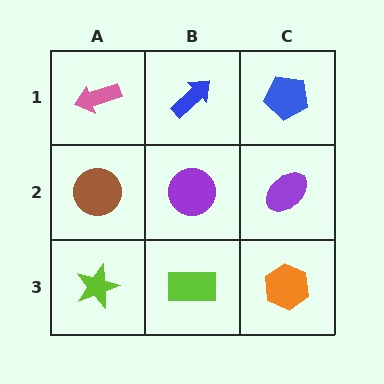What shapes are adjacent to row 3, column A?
A brown circle (row 2, column A), a lime rectangle (row 3, column B).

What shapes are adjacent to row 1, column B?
A purple circle (row 2, column B), a pink arrow (row 1, column A), a blue pentagon (row 1, column C).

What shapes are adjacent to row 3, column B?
A purple circle (row 2, column B), a lime star (row 3, column A), an orange hexagon (row 3, column C).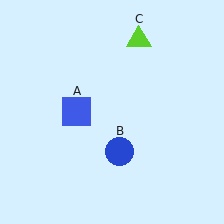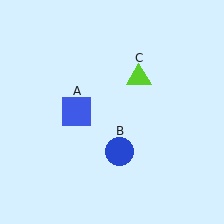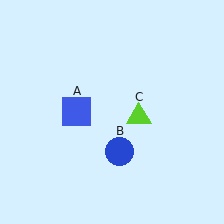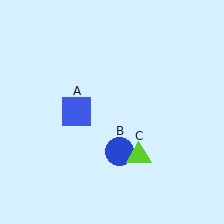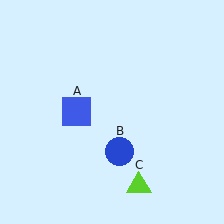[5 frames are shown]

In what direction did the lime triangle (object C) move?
The lime triangle (object C) moved down.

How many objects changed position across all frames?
1 object changed position: lime triangle (object C).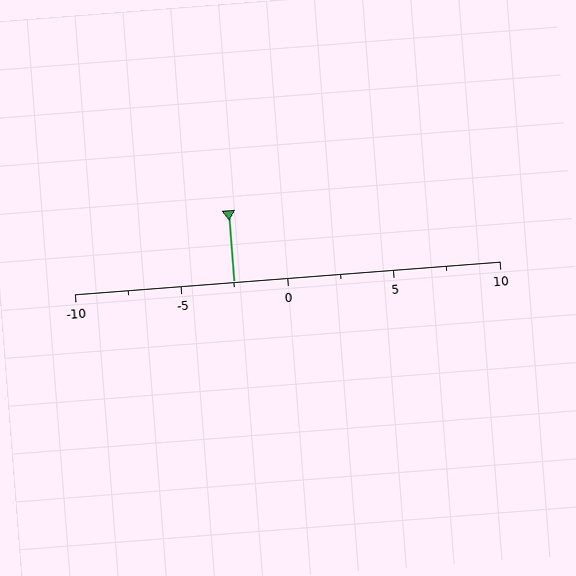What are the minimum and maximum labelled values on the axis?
The axis runs from -10 to 10.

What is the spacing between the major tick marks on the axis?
The major ticks are spaced 5 apart.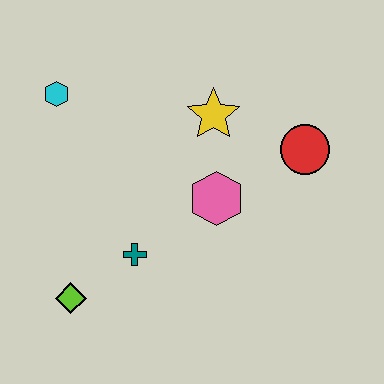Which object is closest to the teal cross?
The lime diamond is closest to the teal cross.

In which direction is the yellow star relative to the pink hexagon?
The yellow star is above the pink hexagon.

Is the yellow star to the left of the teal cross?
No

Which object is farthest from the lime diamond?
The red circle is farthest from the lime diamond.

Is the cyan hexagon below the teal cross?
No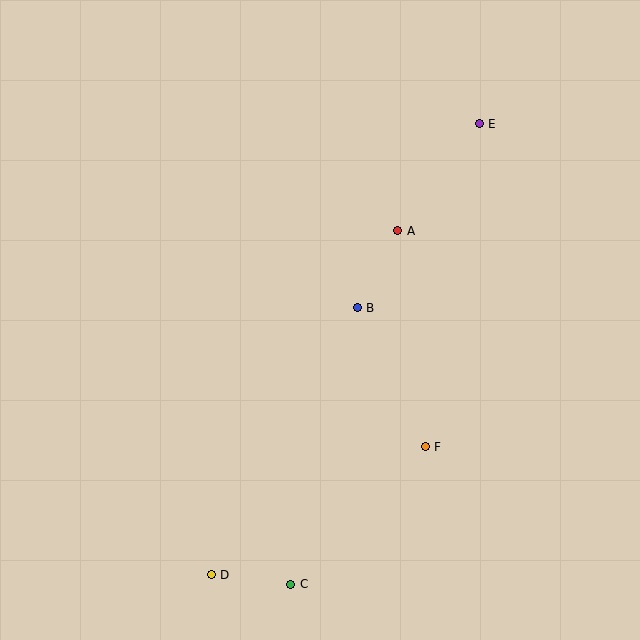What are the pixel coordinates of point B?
Point B is at (357, 308).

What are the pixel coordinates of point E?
Point E is at (479, 124).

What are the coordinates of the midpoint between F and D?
The midpoint between F and D is at (318, 511).